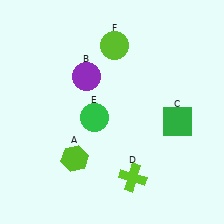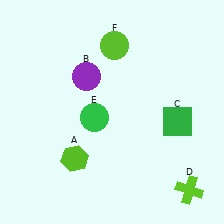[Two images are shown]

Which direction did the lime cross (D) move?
The lime cross (D) moved right.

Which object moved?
The lime cross (D) moved right.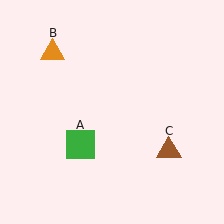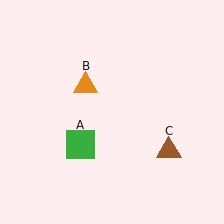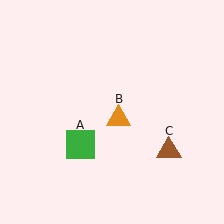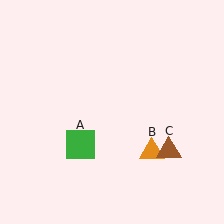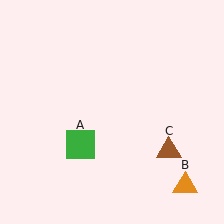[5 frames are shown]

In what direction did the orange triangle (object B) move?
The orange triangle (object B) moved down and to the right.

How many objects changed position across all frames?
1 object changed position: orange triangle (object B).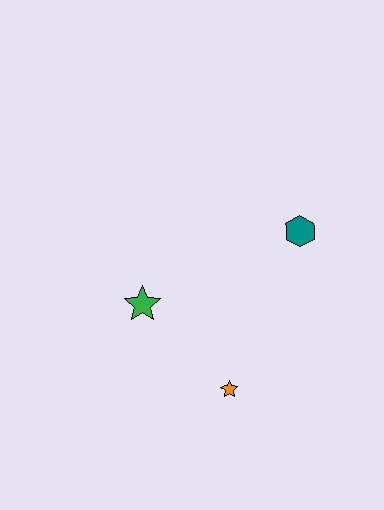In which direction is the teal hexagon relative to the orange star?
The teal hexagon is above the orange star.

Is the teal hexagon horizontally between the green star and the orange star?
No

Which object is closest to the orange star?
The green star is closest to the orange star.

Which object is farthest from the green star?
The teal hexagon is farthest from the green star.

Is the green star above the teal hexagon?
No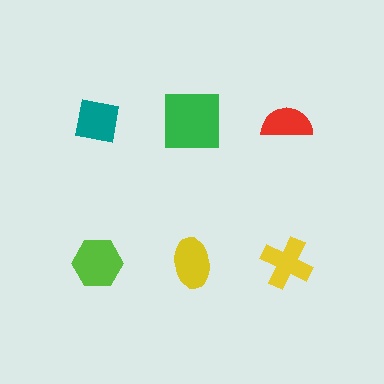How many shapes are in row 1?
3 shapes.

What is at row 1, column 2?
A green square.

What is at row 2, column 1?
A lime hexagon.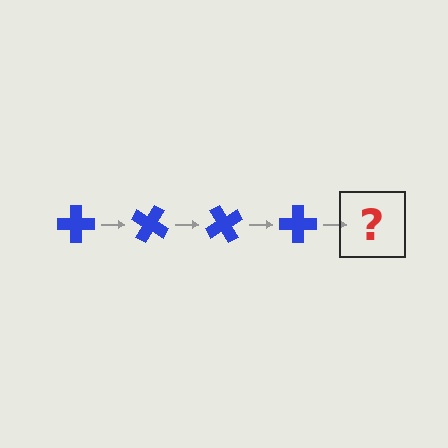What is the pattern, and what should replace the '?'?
The pattern is that the cross rotates 30 degrees each step. The '?' should be a blue cross rotated 120 degrees.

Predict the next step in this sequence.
The next step is a blue cross rotated 120 degrees.